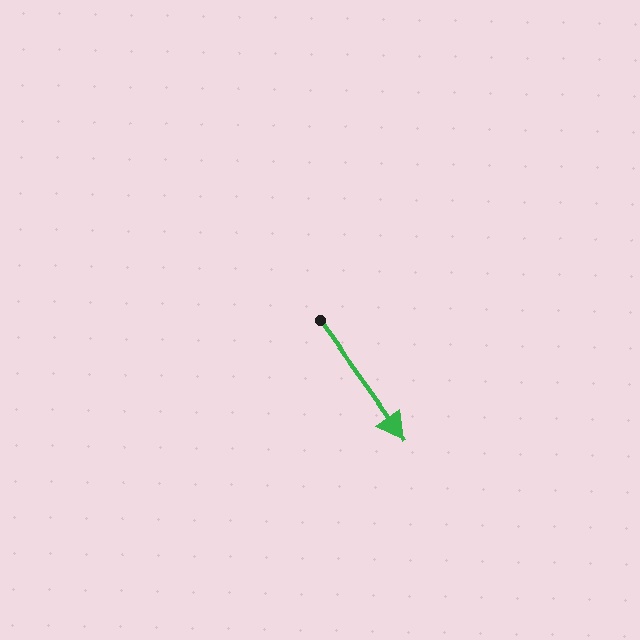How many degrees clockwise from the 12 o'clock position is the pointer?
Approximately 144 degrees.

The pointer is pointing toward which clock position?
Roughly 5 o'clock.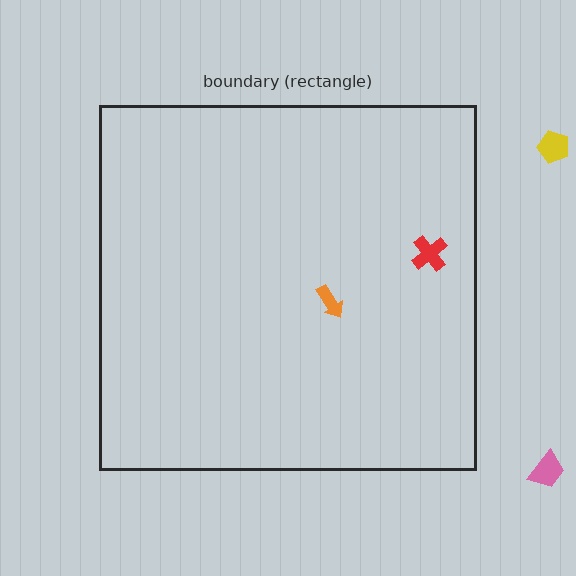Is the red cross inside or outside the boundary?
Inside.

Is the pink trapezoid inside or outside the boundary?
Outside.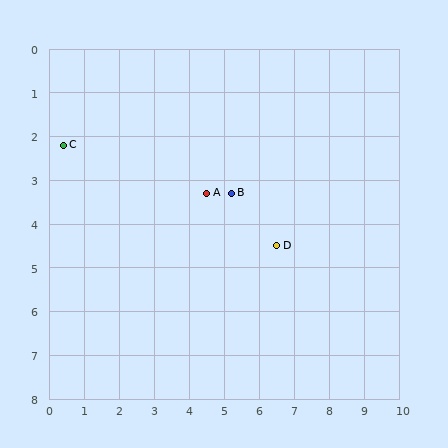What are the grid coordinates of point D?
Point D is at approximately (6.5, 4.5).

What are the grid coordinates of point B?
Point B is at approximately (5.2, 3.3).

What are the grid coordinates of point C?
Point C is at approximately (0.4, 2.2).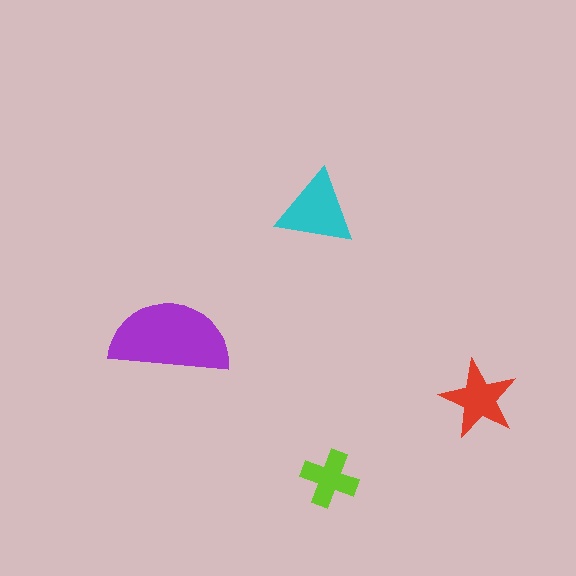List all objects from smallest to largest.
The lime cross, the red star, the cyan triangle, the purple semicircle.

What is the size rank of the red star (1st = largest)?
3rd.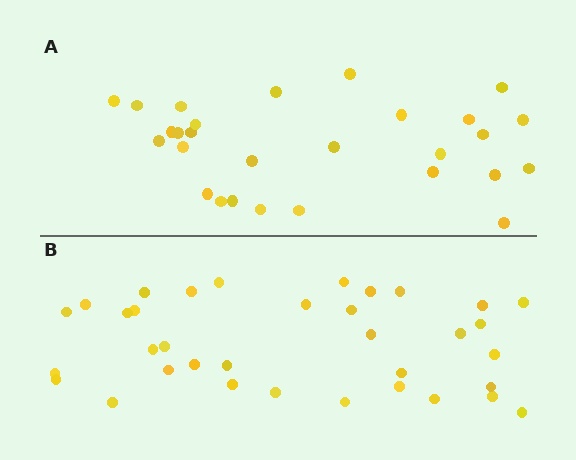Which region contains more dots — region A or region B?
Region B (the bottom region) has more dots.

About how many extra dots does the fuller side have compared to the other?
Region B has roughly 8 or so more dots than region A.